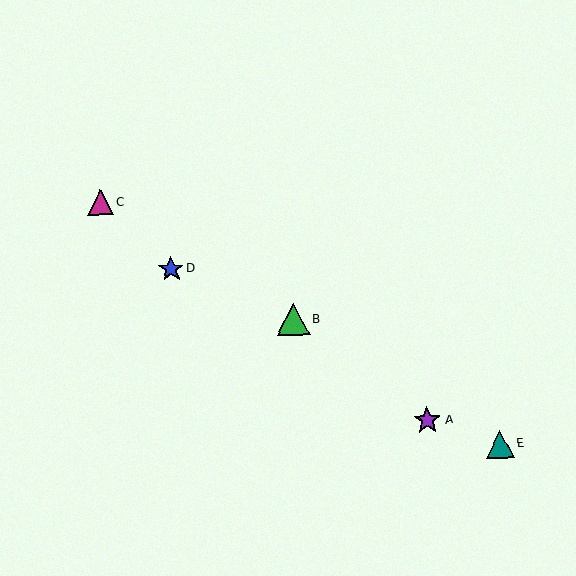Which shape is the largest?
The green triangle (labeled B) is the largest.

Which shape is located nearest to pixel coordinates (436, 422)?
The purple star (labeled A) at (427, 420) is nearest to that location.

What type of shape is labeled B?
Shape B is a green triangle.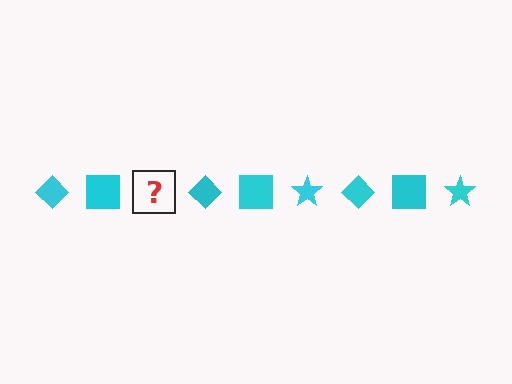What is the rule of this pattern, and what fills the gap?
The rule is that the pattern cycles through diamond, square, star shapes in cyan. The gap should be filled with a cyan star.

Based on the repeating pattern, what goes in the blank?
The blank should be a cyan star.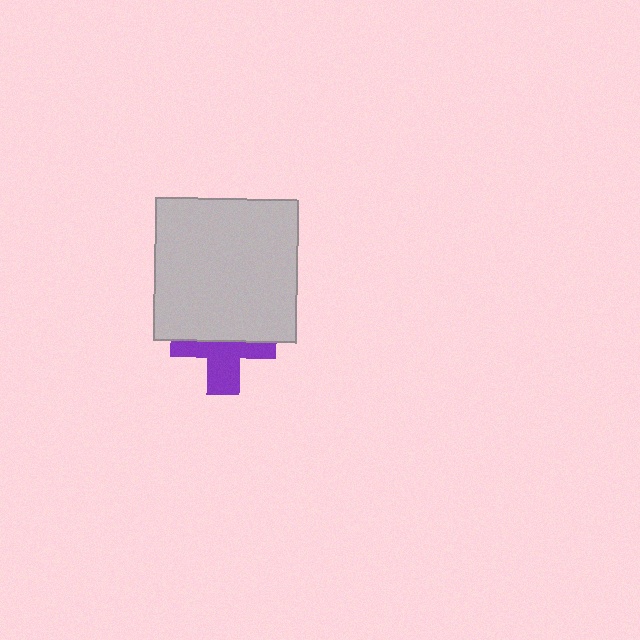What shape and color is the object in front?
The object in front is a light gray square.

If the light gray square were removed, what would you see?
You would see the complete purple cross.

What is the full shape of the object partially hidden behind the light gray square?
The partially hidden object is a purple cross.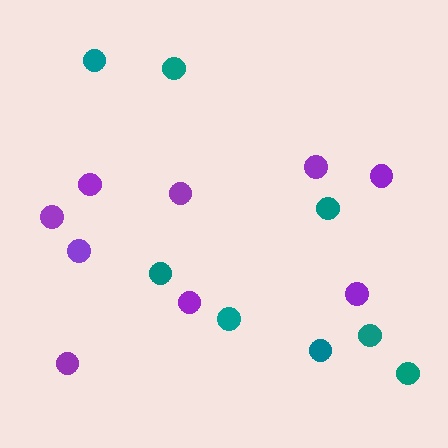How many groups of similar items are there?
There are 2 groups: one group of purple circles (9) and one group of teal circles (8).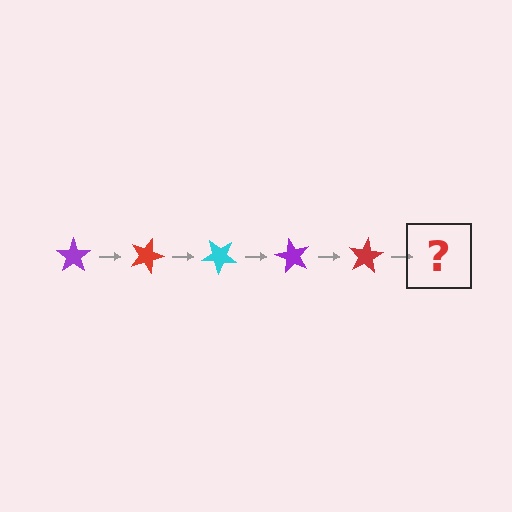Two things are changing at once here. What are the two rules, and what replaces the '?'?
The two rules are that it rotates 20 degrees each step and the color cycles through purple, red, and cyan. The '?' should be a cyan star, rotated 100 degrees from the start.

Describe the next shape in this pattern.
It should be a cyan star, rotated 100 degrees from the start.